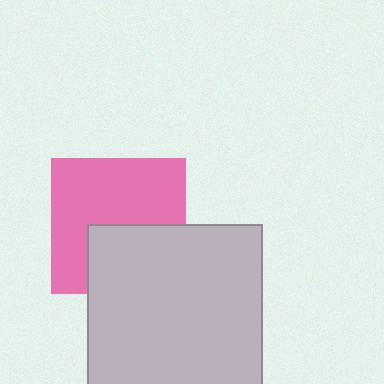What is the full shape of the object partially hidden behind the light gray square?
The partially hidden object is a pink square.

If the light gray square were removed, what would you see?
You would see the complete pink square.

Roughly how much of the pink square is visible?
About half of it is visible (roughly 62%).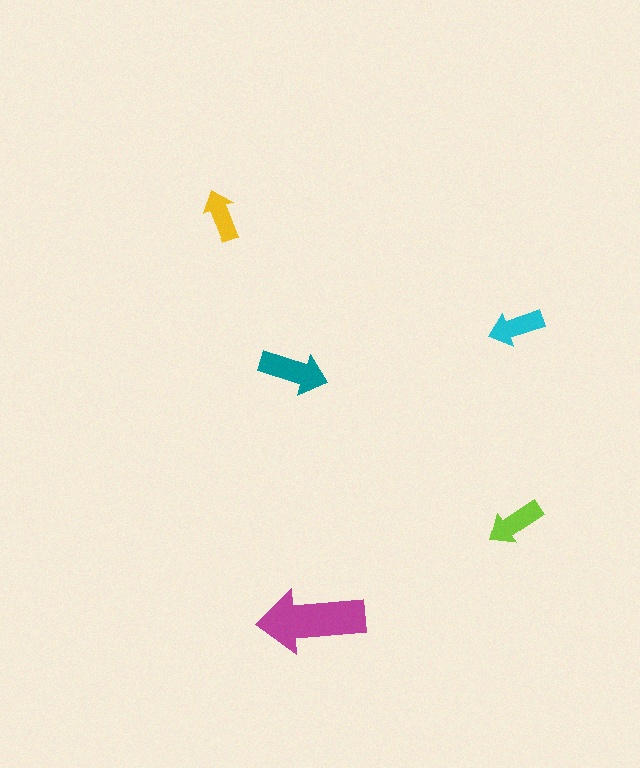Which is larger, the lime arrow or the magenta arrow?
The magenta one.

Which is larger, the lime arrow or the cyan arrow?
The lime one.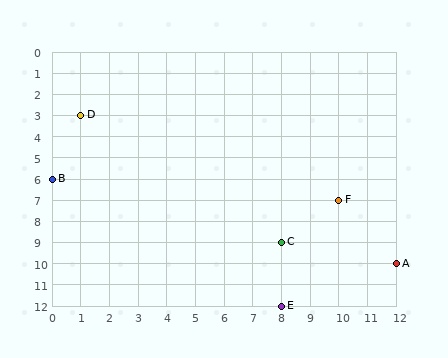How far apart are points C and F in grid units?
Points C and F are 2 columns and 2 rows apart (about 2.8 grid units diagonally).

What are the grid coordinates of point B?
Point B is at grid coordinates (0, 6).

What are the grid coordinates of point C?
Point C is at grid coordinates (8, 9).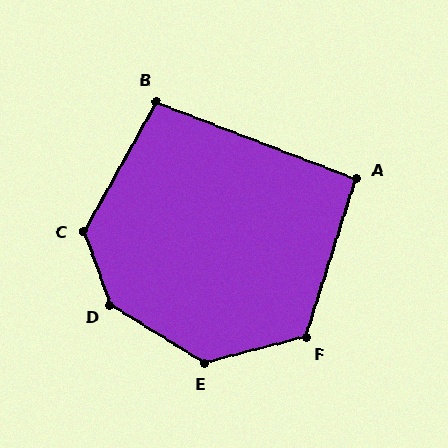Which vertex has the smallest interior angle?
A, at approximately 94 degrees.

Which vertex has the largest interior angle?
D, at approximately 141 degrees.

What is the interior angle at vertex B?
Approximately 98 degrees (obtuse).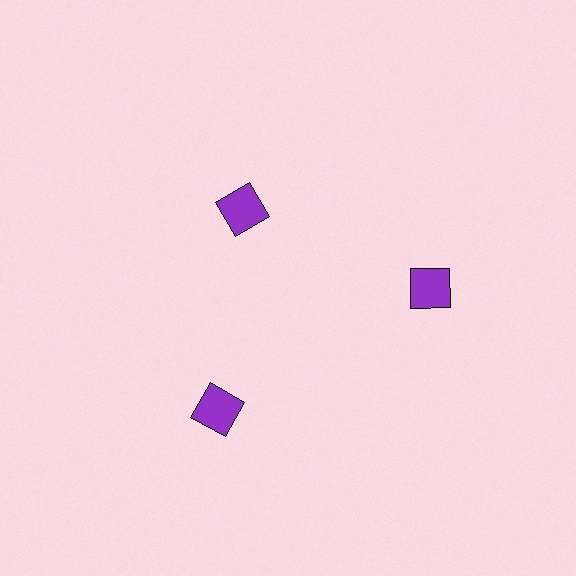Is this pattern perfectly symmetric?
No. The 3 purple squares are arranged in a ring, but one element near the 11 o'clock position is pulled inward toward the center, breaking the 3-fold rotational symmetry.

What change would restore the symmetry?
The symmetry would be restored by moving it outward, back onto the ring so that all 3 squares sit at equal angles and equal distance from the center.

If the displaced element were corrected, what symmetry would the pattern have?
It would have 3-fold rotational symmetry — the pattern would map onto itself every 120 degrees.